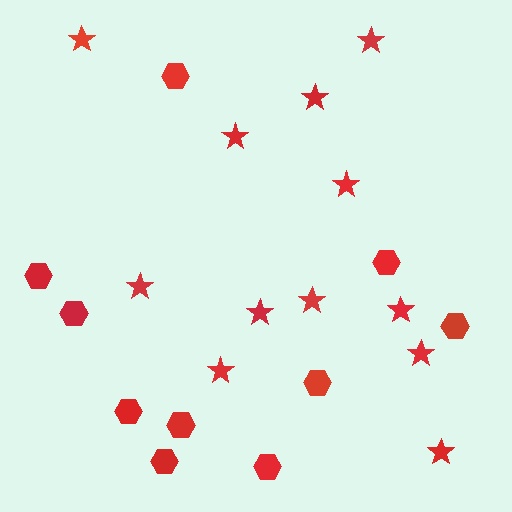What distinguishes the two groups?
There are 2 groups: one group of hexagons (10) and one group of stars (12).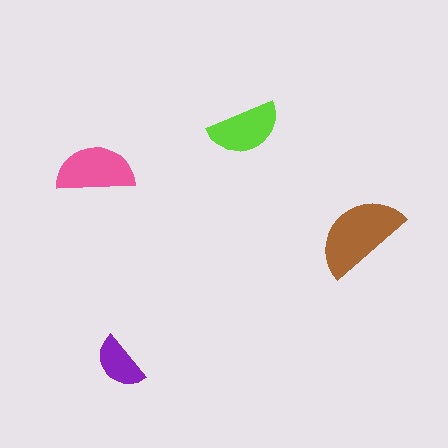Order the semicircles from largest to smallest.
the brown one, the pink one, the lime one, the purple one.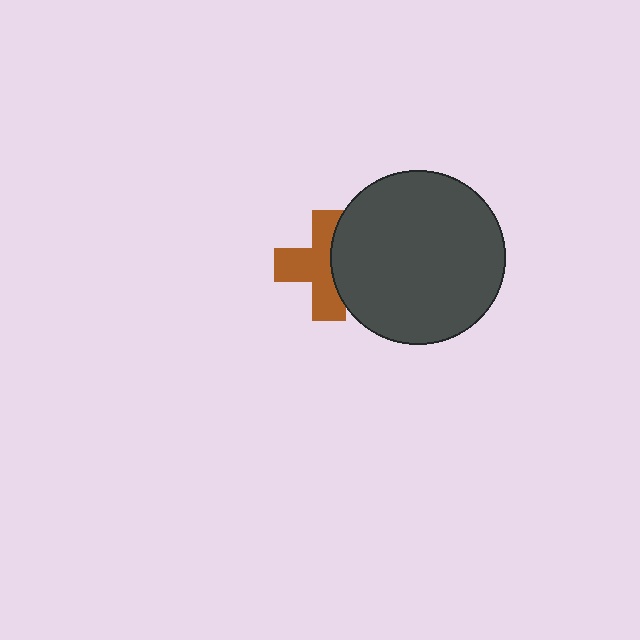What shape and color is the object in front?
The object in front is a dark gray circle.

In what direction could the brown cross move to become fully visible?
The brown cross could move left. That would shift it out from behind the dark gray circle entirely.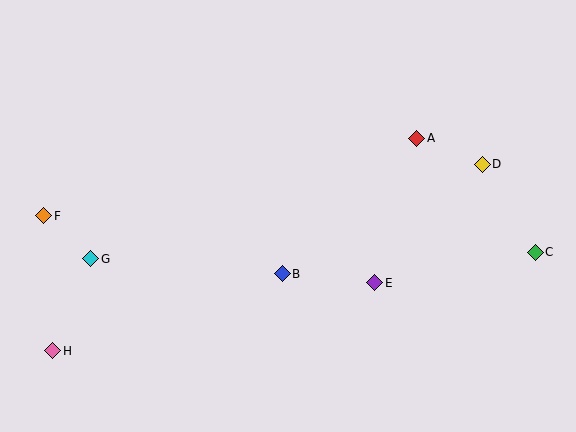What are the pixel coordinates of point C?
Point C is at (535, 252).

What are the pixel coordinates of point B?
Point B is at (282, 274).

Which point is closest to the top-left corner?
Point F is closest to the top-left corner.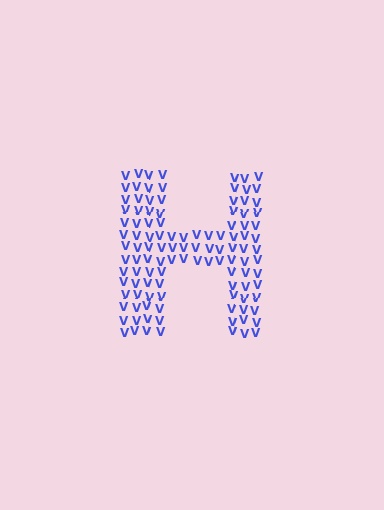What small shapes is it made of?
It is made of small letter V's.